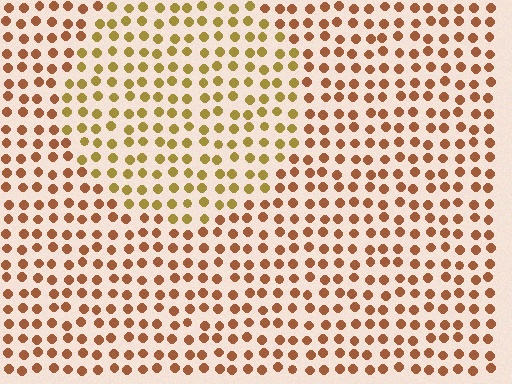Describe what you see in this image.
The image is filled with small brown elements in a uniform arrangement. A circle-shaped region is visible where the elements are tinted to a slightly different hue, forming a subtle color boundary.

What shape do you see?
I see a circle.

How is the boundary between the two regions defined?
The boundary is defined purely by a slight shift in hue (about 31 degrees). Spacing, size, and orientation are identical on both sides.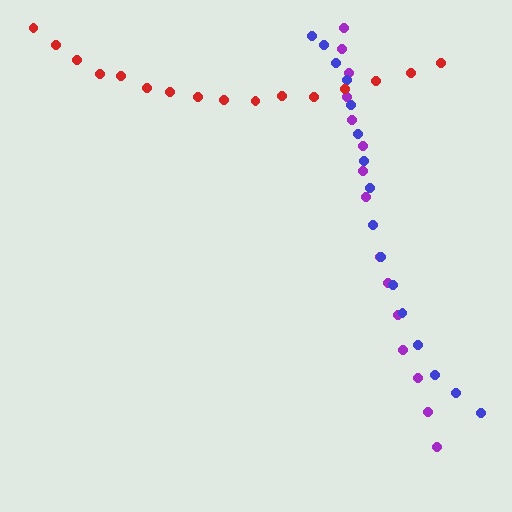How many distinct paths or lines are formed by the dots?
There are 3 distinct paths.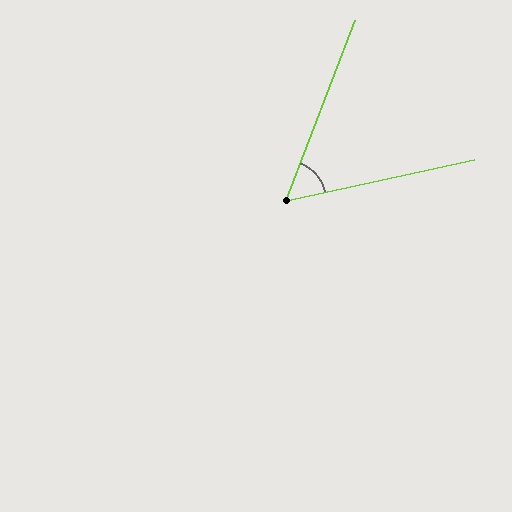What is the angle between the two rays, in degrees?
Approximately 57 degrees.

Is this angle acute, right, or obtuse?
It is acute.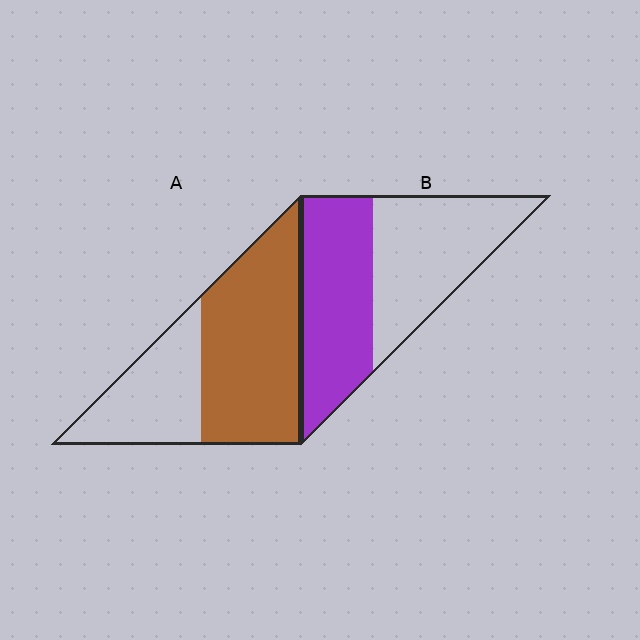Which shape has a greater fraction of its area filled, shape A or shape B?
Shape A.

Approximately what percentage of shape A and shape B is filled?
A is approximately 65% and B is approximately 50%.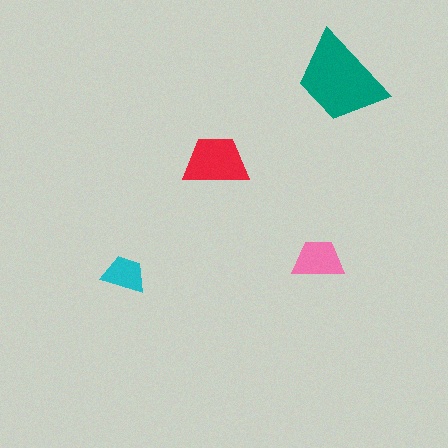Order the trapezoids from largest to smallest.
the teal one, the red one, the pink one, the cyan one.